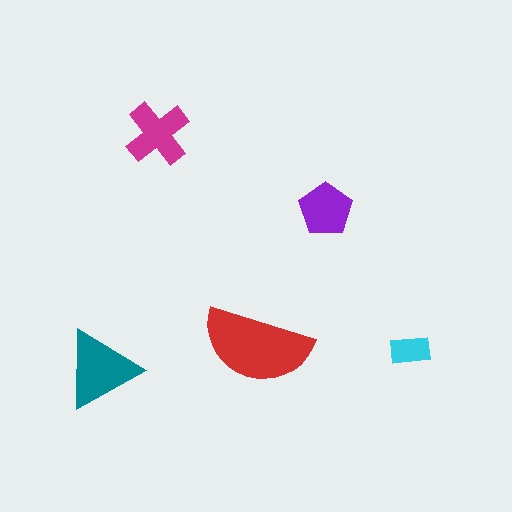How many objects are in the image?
There are 5 objects in the image.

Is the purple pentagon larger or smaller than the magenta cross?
Smaller.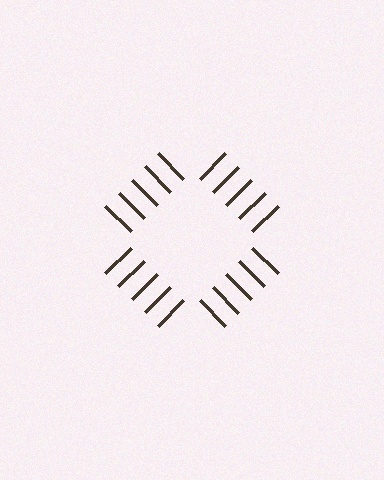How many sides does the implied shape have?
4 sides — the line-ends trace a square.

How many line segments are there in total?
20 — 5 along each of the 4 edges.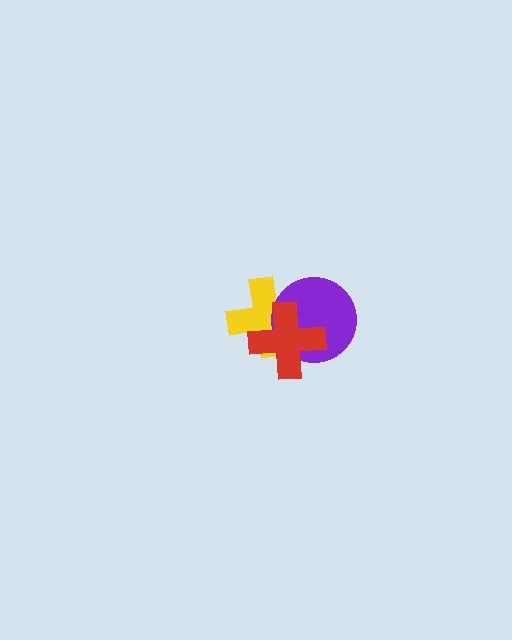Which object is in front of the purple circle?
The red cross is in front of the purple circle.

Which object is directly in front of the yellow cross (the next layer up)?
The purple circle is directly in front of the yellow cross.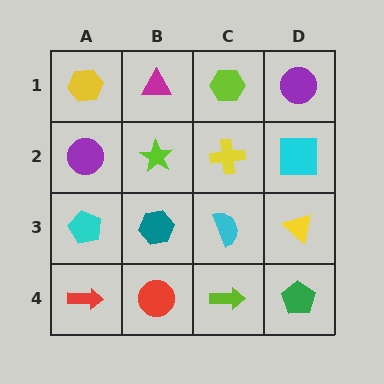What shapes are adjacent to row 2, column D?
A purple circle (row 1, column D), a yellow triangle (row 3, column D), a yellow cross (row 2, column C).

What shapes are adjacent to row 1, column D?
A cyan square (row 2, column D), a lime hexagon (row 1, column C).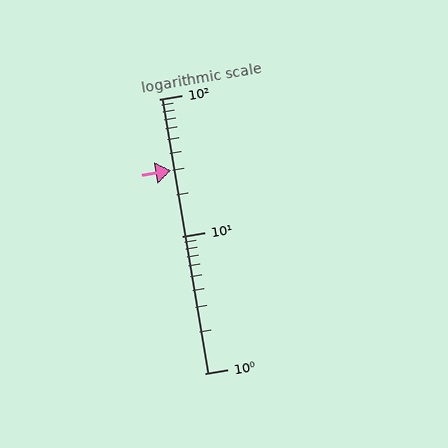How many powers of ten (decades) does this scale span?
The scale spans 2 decades, from 1 to 100.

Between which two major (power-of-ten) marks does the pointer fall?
The pointer is between 10 and 100.